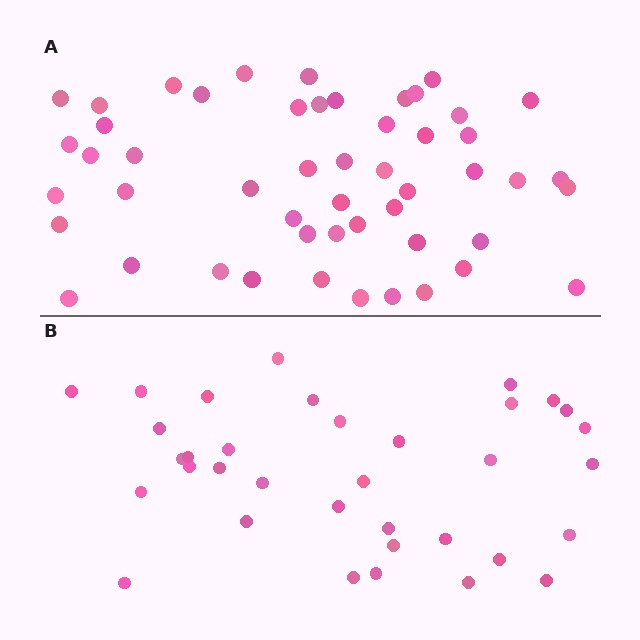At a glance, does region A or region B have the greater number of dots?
Region A (the top region) has more dots.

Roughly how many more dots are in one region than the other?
Region A has approximately 15 more dots than region B.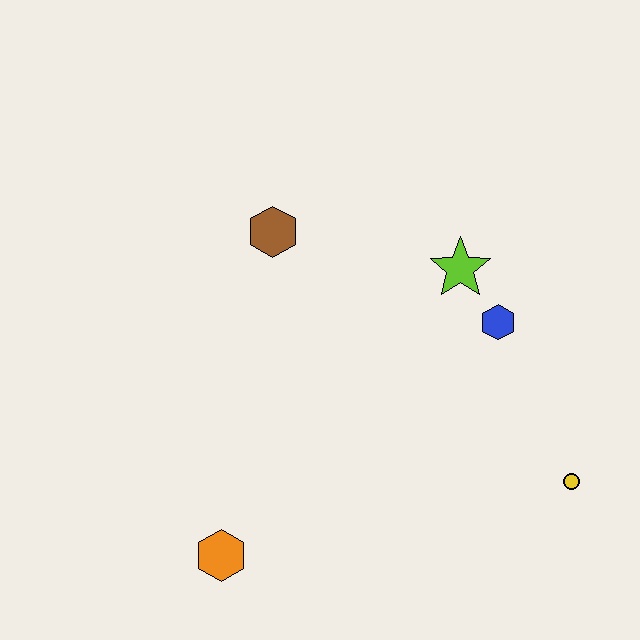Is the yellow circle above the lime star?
No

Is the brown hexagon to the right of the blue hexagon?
No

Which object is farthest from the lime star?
The orange hexagon is farthest from the lime star.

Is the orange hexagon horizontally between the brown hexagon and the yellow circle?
No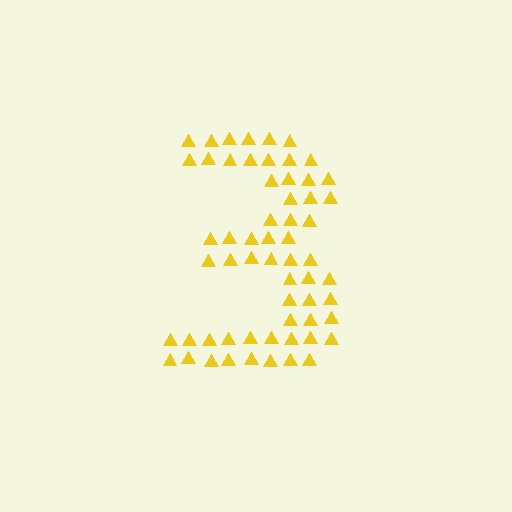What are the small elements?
The small elements are triangles.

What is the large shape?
The large shape is the digit 3.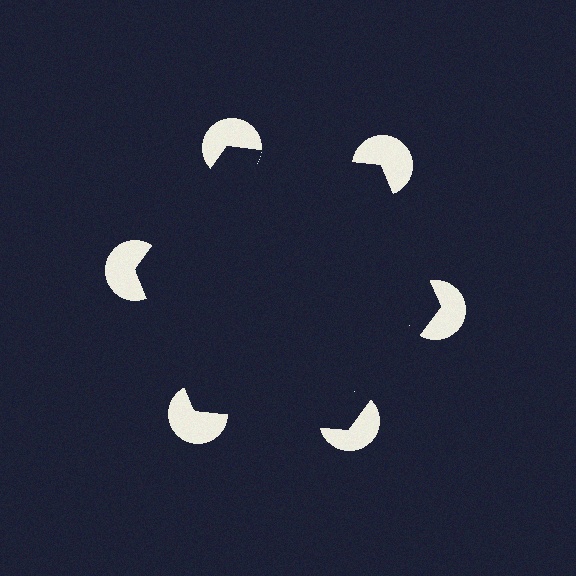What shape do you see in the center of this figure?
An illusory hexagon — its edges are inferred from the aligned wedge cuts in the pac-man discs, not physically drawn.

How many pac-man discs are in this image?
There are 6 — one at each vertex of the illusory hexagon.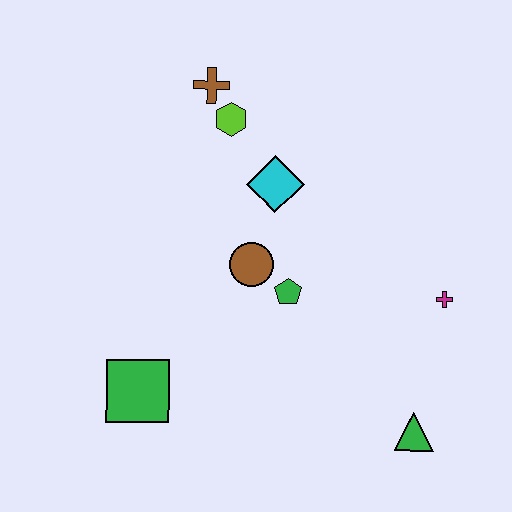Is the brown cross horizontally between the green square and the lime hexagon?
Yes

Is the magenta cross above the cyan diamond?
No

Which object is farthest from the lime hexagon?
The green triangle is farthest from the lime hexagon.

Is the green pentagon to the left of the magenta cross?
Yes